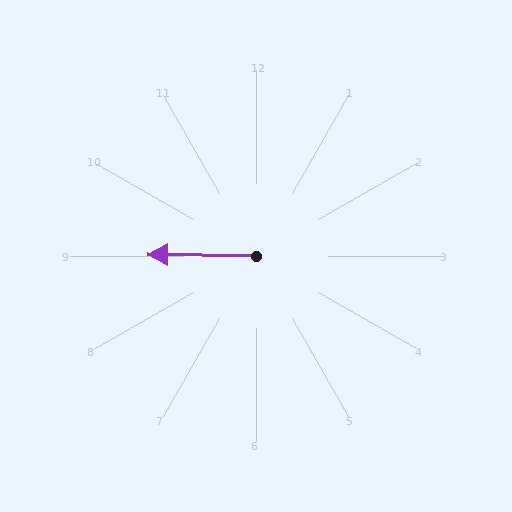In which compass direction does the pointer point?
West.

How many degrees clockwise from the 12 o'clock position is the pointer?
Approximately 271 degrees.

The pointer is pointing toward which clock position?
Roughly 9 o'clock.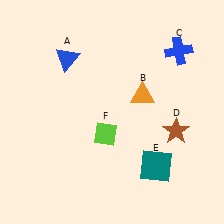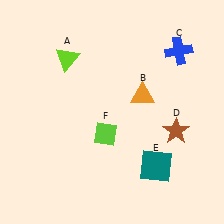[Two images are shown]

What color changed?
The triangle (A) changed from blue in Image 1 to lime in Image 2.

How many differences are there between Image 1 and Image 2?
There is 1 difference between the two images.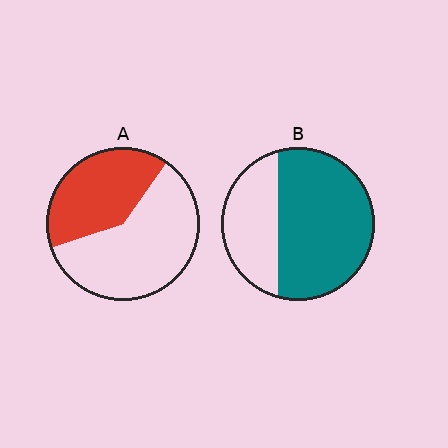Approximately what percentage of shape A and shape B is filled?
A is approximately 40% and B is approximately 65%.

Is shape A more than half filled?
No.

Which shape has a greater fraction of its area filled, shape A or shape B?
Shape B.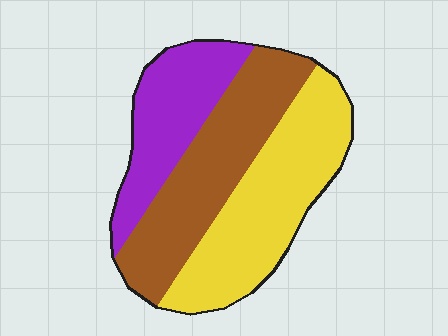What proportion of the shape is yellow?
Yellow covers around 40% of the shape.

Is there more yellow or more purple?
Yellow.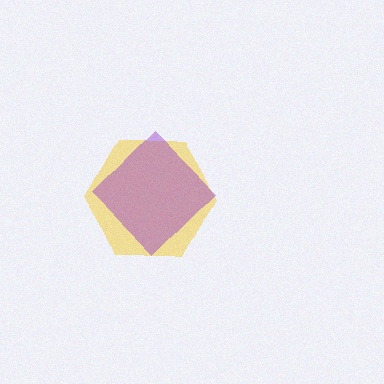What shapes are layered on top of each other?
The layered shapes are: a yellow hexagon, a purple diamond.